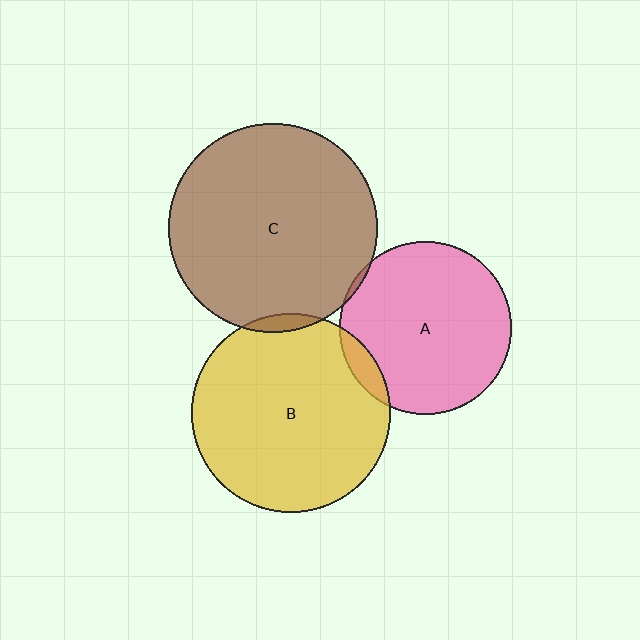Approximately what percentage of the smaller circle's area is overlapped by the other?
Approximately 5%.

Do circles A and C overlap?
Yes.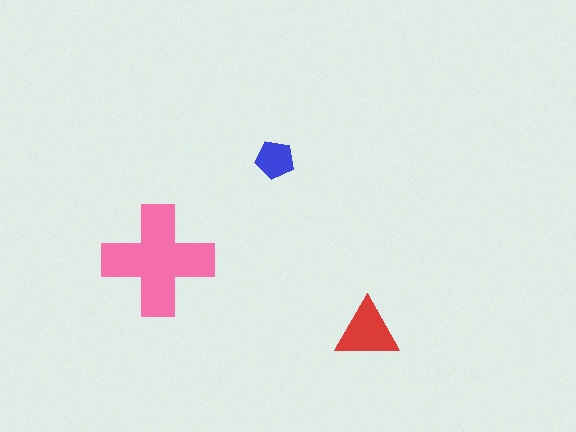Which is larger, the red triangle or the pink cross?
The pink cross.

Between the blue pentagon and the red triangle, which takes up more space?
The red triangle.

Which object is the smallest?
The blue pentagon.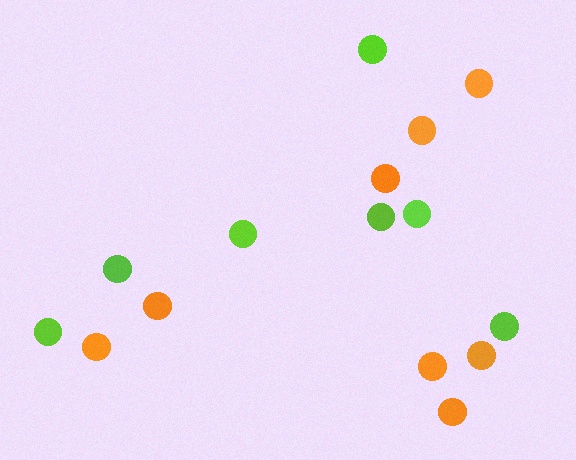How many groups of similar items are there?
There are 2 groups: one group of orange circles (8) and one group of lime circles (7).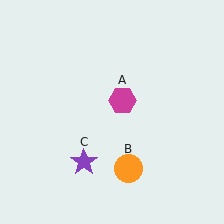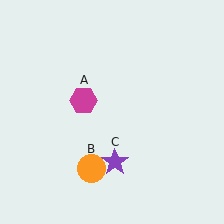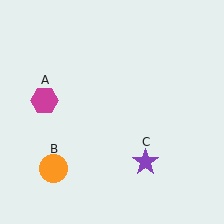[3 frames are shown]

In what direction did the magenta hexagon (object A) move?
The magenta hexagon (object A) moved left.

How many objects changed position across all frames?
3 objects changed position: magenta hexagon (object A), orange circle (object B), purple star (object C).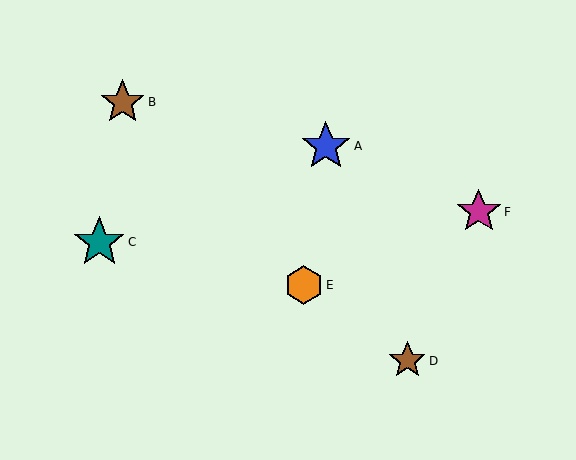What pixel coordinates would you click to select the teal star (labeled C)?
Click at (99, 242) to select the teal star C.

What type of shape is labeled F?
Shape F is a magenta star.